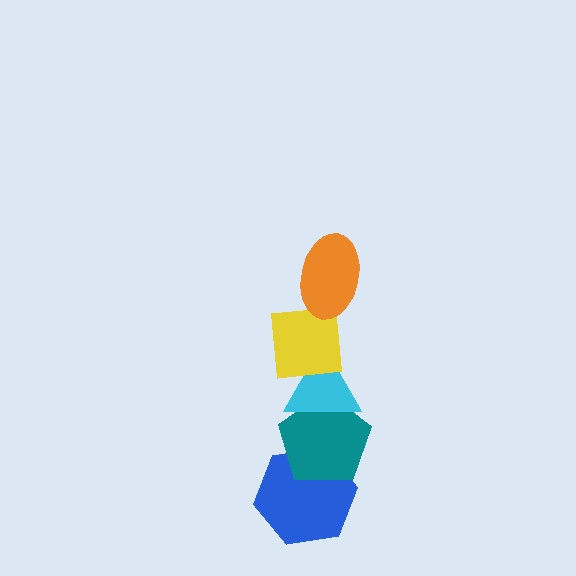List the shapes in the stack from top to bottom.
From top to bottom: the orange ellipse, the yellow square, the cyan triangle, the teal pentagon, the blue hexagon.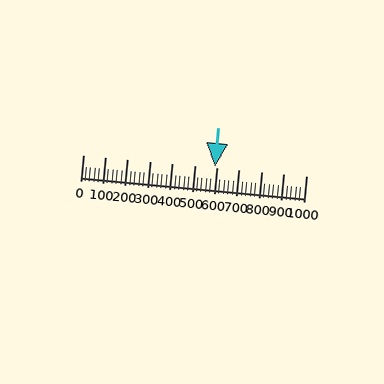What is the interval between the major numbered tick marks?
The major tick marks are spaced 100 units apart.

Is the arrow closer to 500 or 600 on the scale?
The arrow is closer to 600.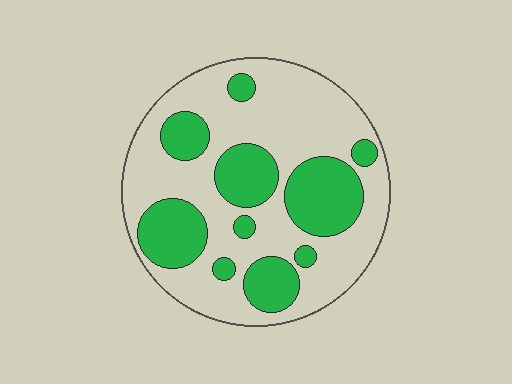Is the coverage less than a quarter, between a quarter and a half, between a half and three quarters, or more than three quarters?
Between a quarter and a half.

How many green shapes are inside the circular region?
10.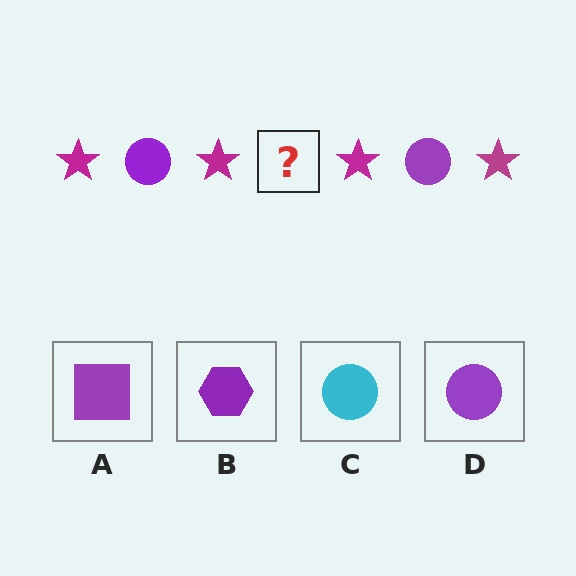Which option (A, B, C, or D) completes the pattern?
D.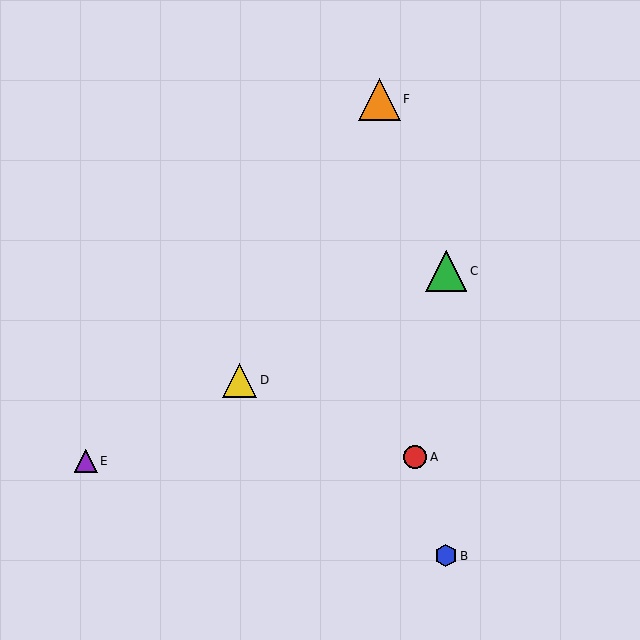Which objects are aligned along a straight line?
Objects C, D, E are aligned along a straight line.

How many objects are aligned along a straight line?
3 objects (C, D, E) are aligned along a straight line.